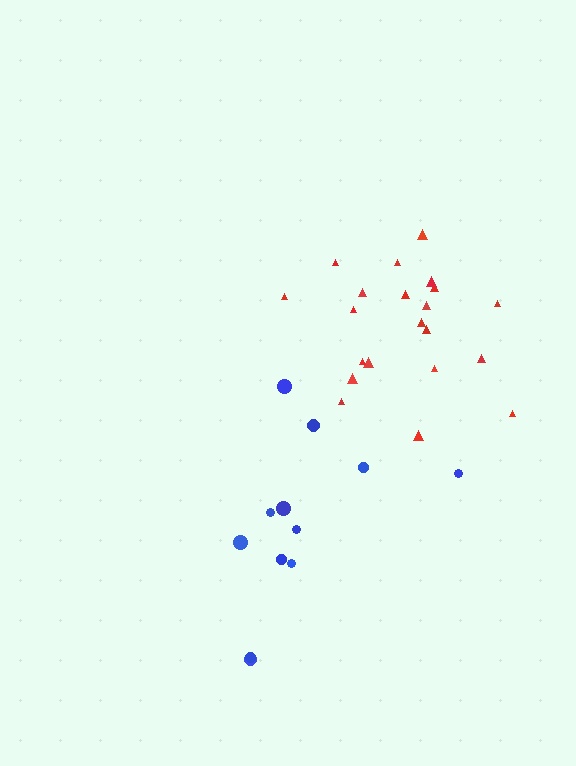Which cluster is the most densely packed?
Red.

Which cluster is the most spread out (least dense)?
Blue.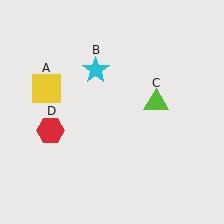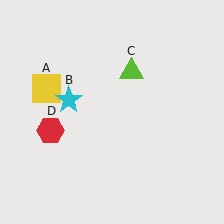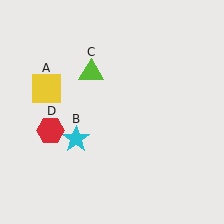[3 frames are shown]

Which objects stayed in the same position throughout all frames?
Yellow square (object A) and red hexagon (object D) remained stationary.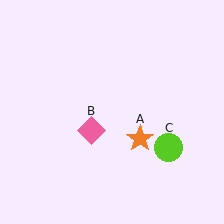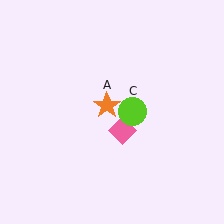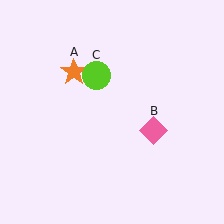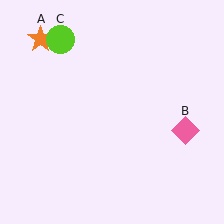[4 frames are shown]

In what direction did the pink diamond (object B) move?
The pink diamond (object B) moved right.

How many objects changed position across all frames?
3 objects changed position: orange star (object A), pink diamond (object B), lime circle (object C).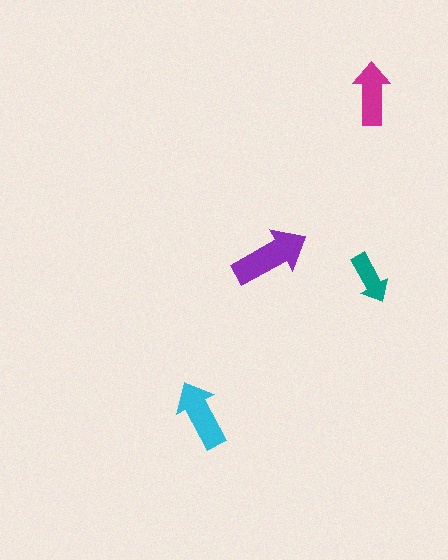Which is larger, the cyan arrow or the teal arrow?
The cyan one.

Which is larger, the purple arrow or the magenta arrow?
The purple one.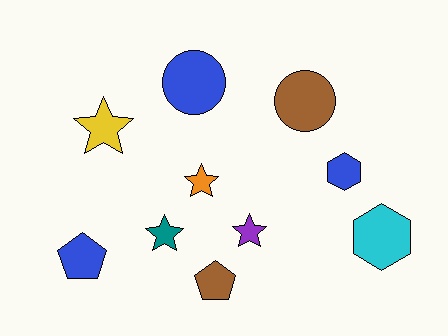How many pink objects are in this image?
There are no pink objects.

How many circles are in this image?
There are 2 circles.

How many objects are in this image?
There are 10 objects.